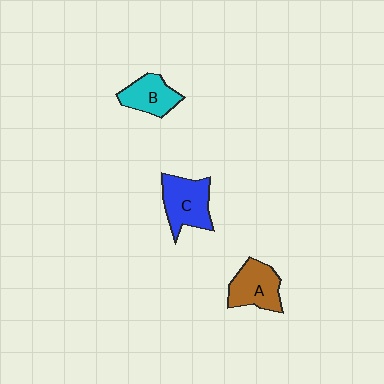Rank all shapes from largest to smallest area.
From largest to smallest: C (blue), A (brown), B (cyan).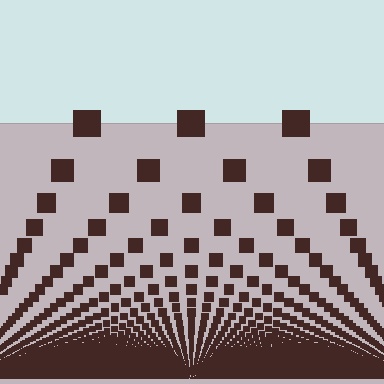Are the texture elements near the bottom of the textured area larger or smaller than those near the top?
Smaller. The gradient is inverted — elements near the bottom are smaller and denser.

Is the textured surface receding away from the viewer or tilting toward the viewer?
The surface appears to tilt toward the viewer. Texture elements get larger and sparser toward the top.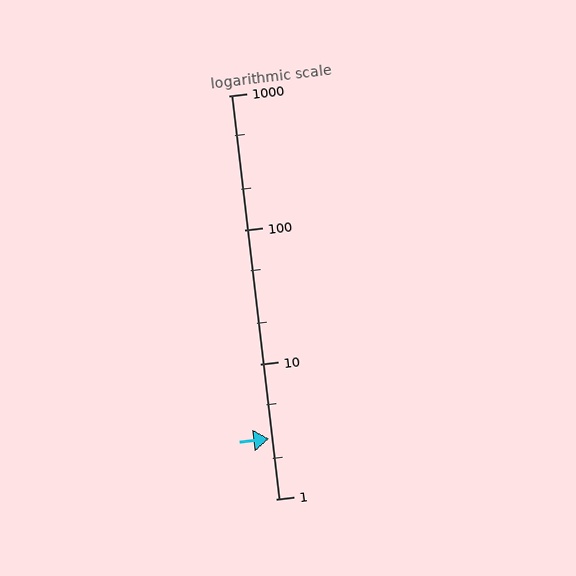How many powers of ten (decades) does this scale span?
The scale spans 3 decades, from 1 to 1000.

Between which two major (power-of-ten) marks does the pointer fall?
The pointer is between 1 and 10.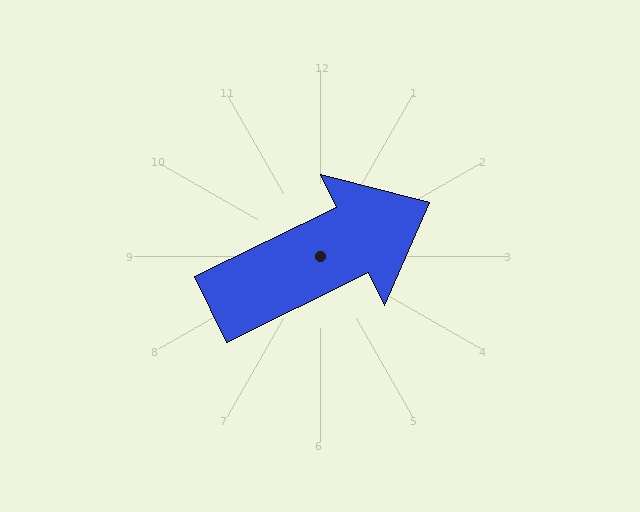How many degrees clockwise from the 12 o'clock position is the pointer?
Approximately 64 degrees.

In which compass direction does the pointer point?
Northeast.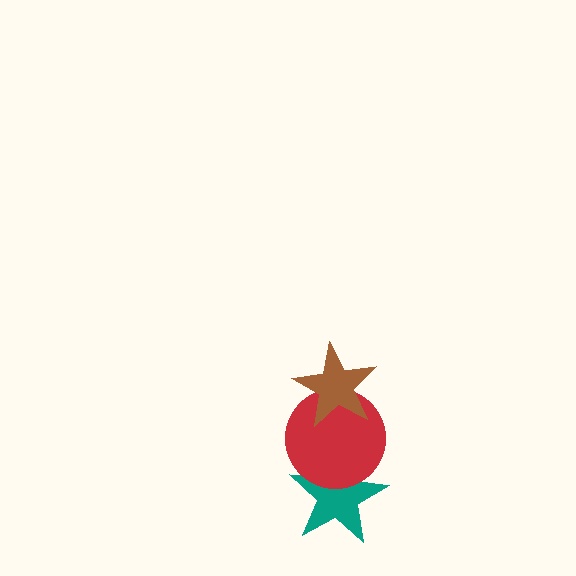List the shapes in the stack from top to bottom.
From top to bottom: the brown star, the red circle, the teal star.